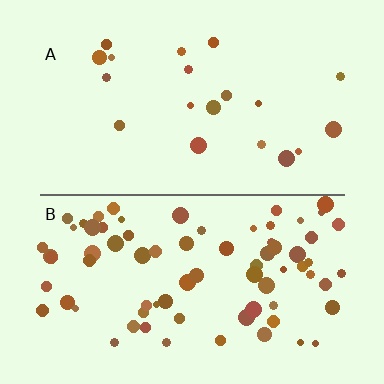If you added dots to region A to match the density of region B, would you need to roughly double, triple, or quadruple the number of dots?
Approximately quadruple.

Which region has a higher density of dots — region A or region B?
B (the bottom).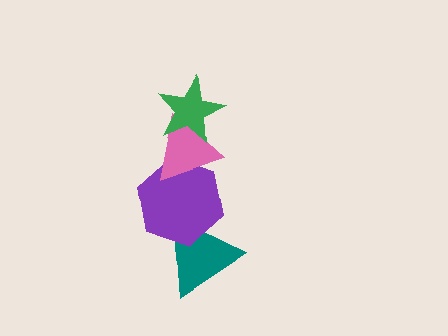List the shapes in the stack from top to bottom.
From top to bottom: the green star, the pink triangle, the purple hexagon, the teal triangle.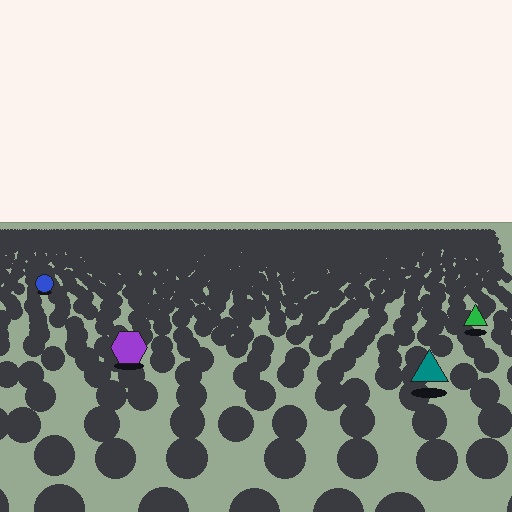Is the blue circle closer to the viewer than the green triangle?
No. The green triangle is closer — you can tell from the texture gradient: the ground texture is coarser near it.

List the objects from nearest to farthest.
From nearest to farthest: the teal triangle, the purple hexagon, the green triangle, the blue circle.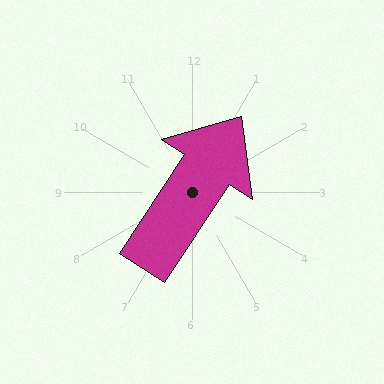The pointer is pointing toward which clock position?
Roughly 1 o'clock.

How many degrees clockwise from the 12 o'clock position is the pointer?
Approximately 33 degrees.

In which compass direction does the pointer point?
Northeast.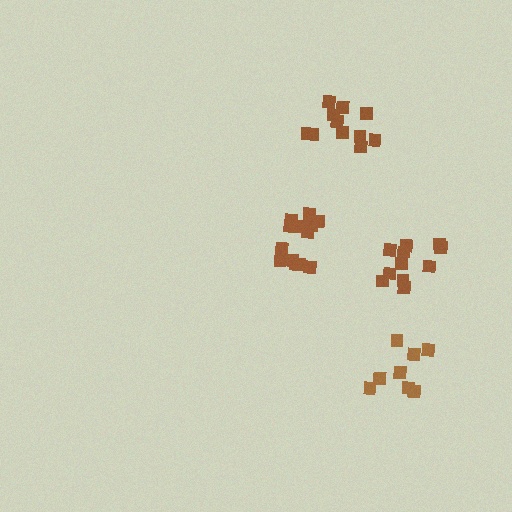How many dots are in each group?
Group 1: 11 dots, Group 2: 11 dots, Group 3: 13 dots, Group 4: 8 dots (43 total).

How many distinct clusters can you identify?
There are 4 distinct clusters.